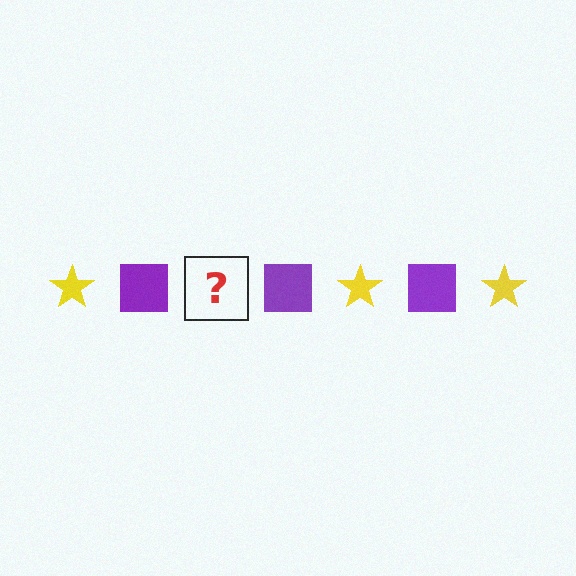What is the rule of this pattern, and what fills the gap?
The rule is that the pattern alternates between yellow star and purple square. The gap should be filled with a yellow star.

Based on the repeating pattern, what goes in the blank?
The blank should be a yellow star.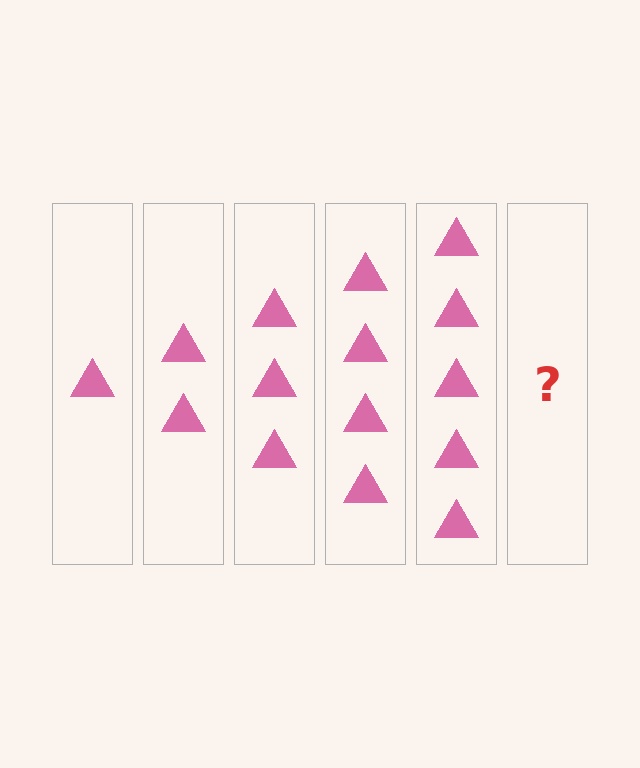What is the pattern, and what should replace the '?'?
The pattern is that each step adds one more triangle. The '?' should be 6 triangles.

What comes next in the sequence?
The next element should be 6 triangles.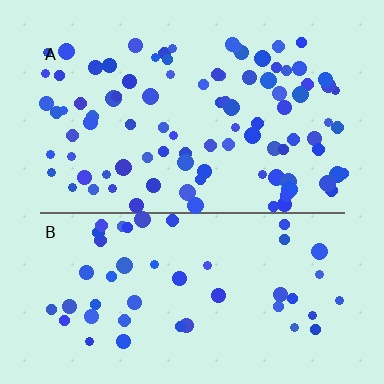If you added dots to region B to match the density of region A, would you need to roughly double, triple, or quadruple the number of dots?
Approximately double.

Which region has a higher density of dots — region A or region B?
A (the top).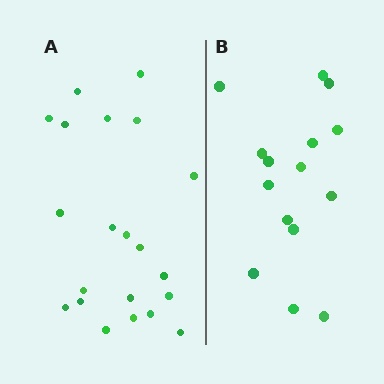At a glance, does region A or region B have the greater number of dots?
Region A (the left region) has more dots.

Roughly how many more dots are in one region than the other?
Region A has about 6 more dots than region B.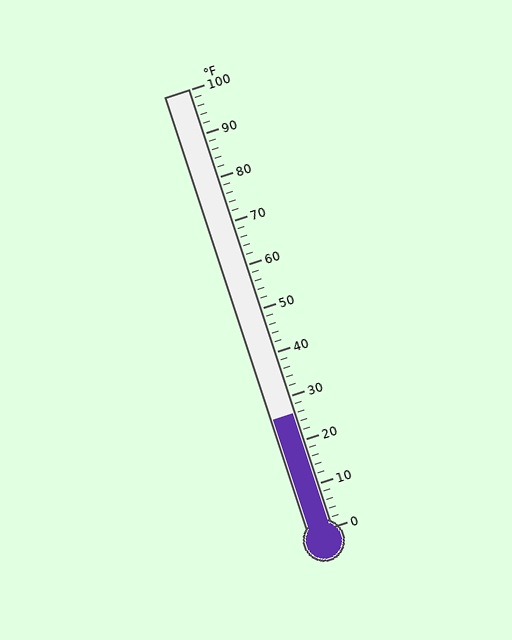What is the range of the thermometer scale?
The thermometer scale ranges from 0°F to 100°F.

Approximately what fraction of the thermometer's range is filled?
The thermometer is filled to approximately 25% of its range.